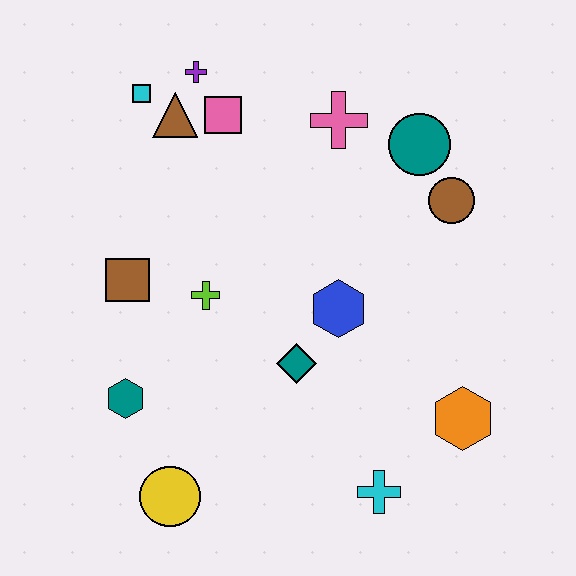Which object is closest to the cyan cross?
The orange hexagon is closest to the cyan cross.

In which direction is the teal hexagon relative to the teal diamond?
The teal hexagon is to the left of the teal diamond.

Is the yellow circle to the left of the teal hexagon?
No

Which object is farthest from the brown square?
The orange hexagon is farthest from the brown square.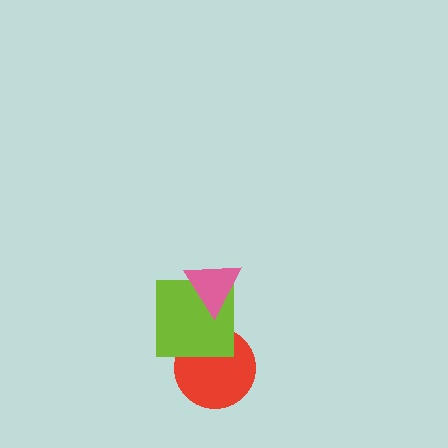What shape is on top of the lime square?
The pink triangle is on top of the lime square.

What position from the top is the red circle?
The red circle is 3rd from the top.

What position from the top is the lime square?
The lime square is 2nd from the top.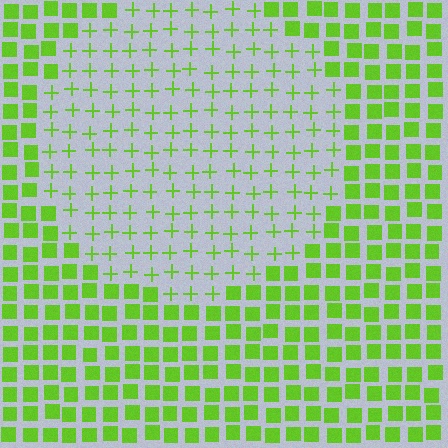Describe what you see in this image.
The image is filled with small lime elements arranged in a uniform grid. A circle-shaped region contains plus signs, while the surrounding area contains squares. The boundary is defined purely by the change in element shape.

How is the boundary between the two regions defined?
The boundary is defined by a change in element shape: plus signs inside vs. squares outside. All elements share the same color and spacing.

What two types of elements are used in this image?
The image uses plus signs inside the circle region and squares outside it.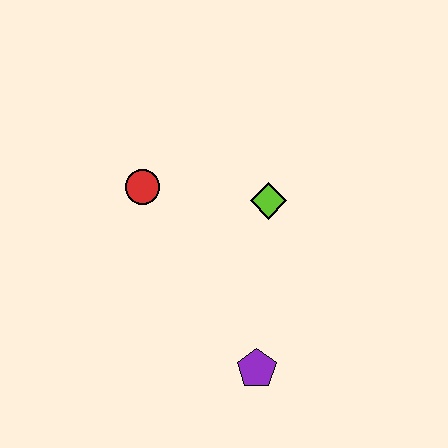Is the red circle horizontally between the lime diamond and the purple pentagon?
No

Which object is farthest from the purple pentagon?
The red circle is farthest from the purple pentagon.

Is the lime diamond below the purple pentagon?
No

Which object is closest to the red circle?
The lime diamond is closest to the red circle.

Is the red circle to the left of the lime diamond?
Yes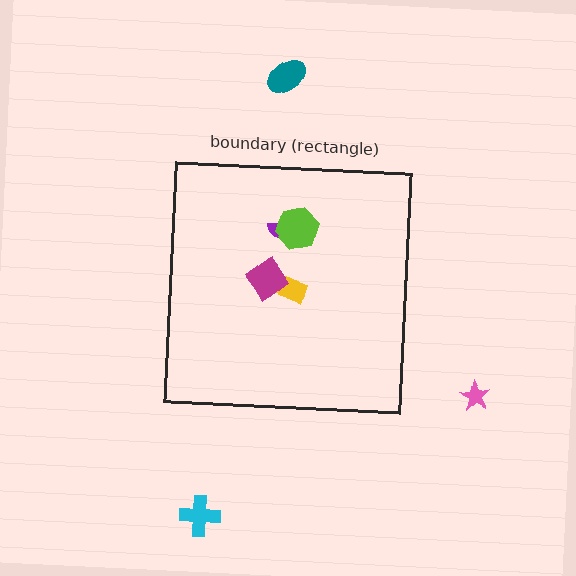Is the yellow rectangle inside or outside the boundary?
Inside.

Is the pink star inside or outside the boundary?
Outside.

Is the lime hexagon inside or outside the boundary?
Inside.